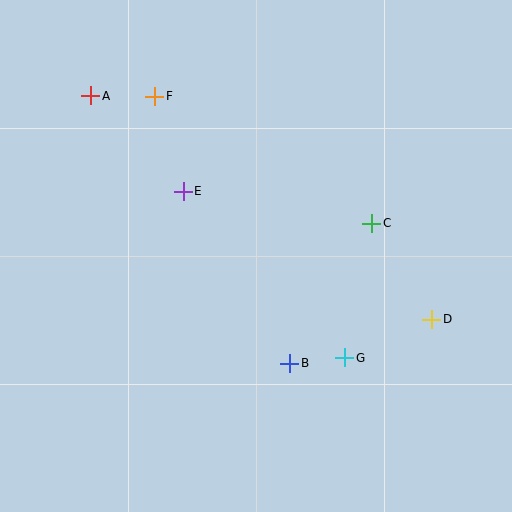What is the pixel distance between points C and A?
The distance between C and A is 309 pixels.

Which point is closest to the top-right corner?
Point C is closest to the top-right corner.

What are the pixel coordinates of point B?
Point B is at (290, 363).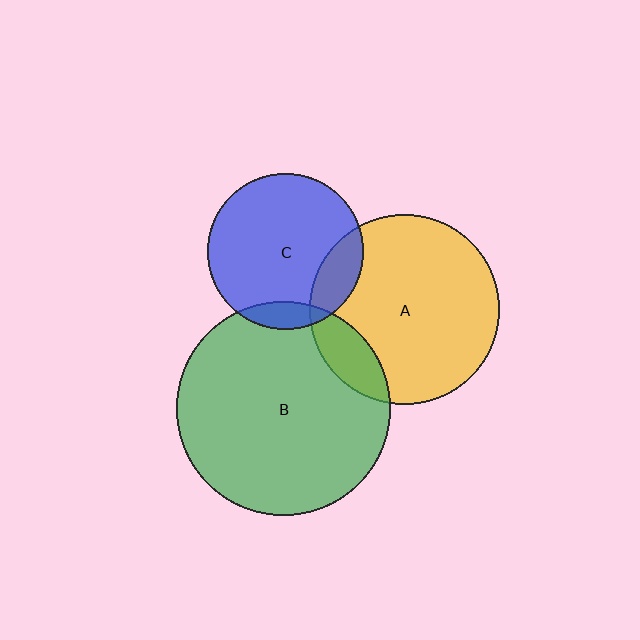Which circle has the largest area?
Circle B (green).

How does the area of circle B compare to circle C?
Approximately 1.9 times.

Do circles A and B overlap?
Yes.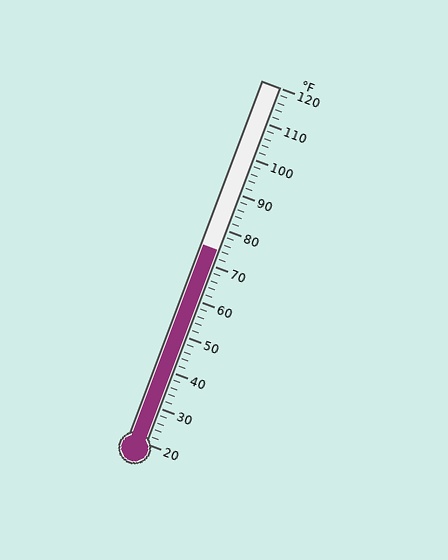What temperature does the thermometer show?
The thermometer shows approximately 74°F.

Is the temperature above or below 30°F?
The temperature is above 30°F.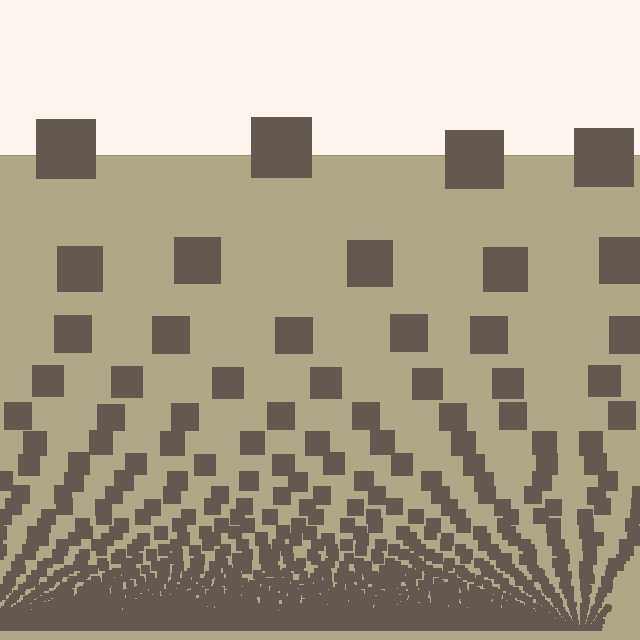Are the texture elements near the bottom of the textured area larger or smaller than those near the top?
Smaller. The gradient is inverted — elements near the bottom are smaller and denser.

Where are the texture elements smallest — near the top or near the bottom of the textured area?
Near the bottom.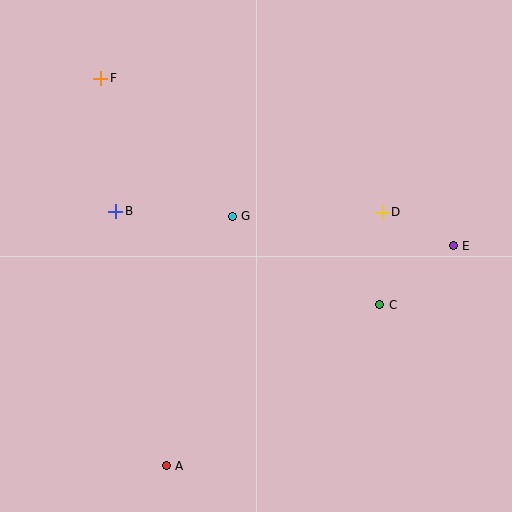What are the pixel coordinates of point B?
Point B is at (116, 211).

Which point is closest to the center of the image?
Point G at (232, 216) is closest to the center.